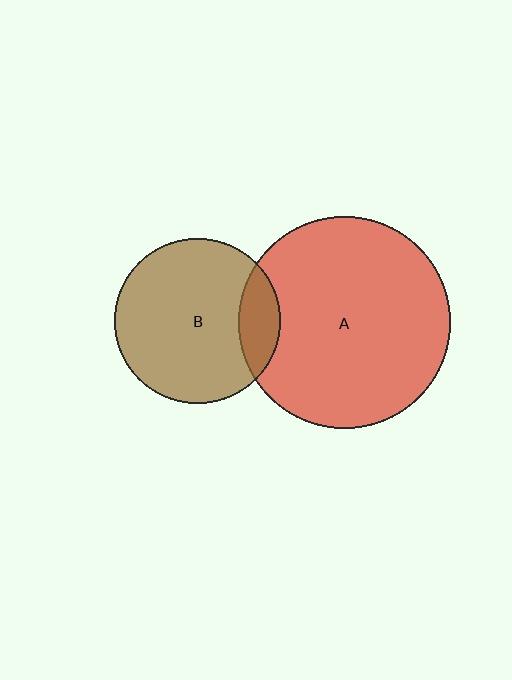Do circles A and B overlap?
Yes.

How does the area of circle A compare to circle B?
Approximately 1.6 times.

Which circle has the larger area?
Circle A (red).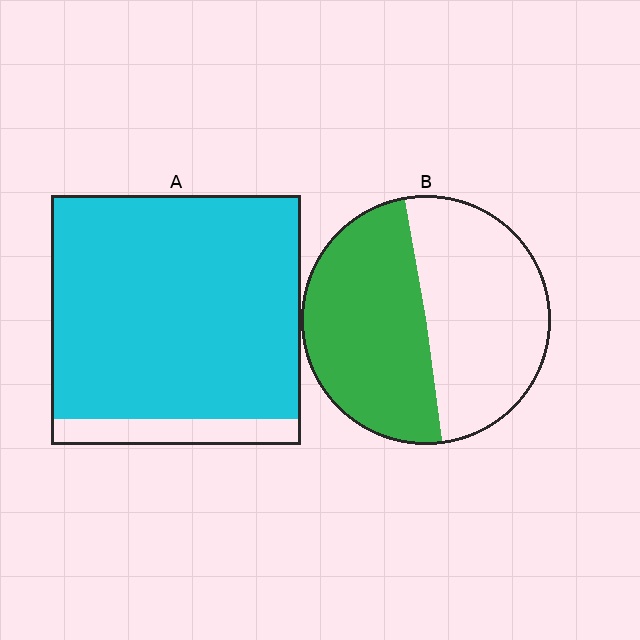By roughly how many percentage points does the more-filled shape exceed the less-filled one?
By roughly 40 percentage points (A over B).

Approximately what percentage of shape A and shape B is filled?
A is approximately 90% and B is approximately 50%.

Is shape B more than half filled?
Roughly half.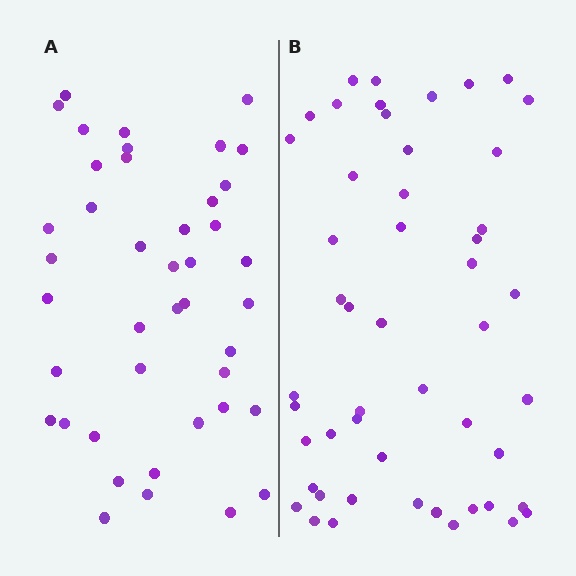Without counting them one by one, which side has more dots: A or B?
Region B (the right region) has more dots.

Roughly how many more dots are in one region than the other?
Region B has roughly 8 or so more dots than region A.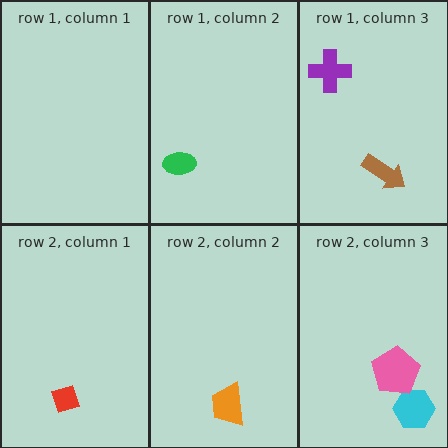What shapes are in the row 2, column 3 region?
The cyan hexagon, the pink pentagon.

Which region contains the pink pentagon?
The row 2, column 3 region.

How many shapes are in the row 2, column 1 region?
1.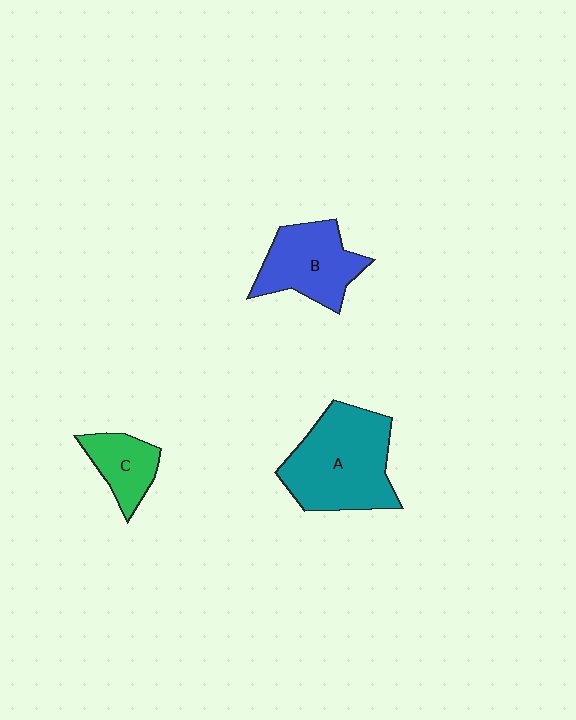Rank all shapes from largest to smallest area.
From largest to smallest: A (teal), B (blue), C (green).